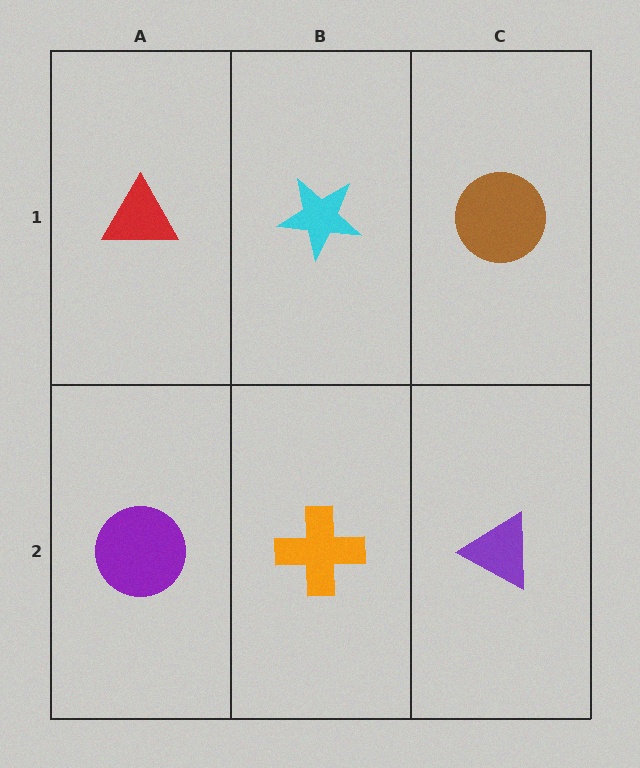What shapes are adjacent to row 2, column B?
A cyan star (row 1, column B), a purple circle (row 2, column A), a purple triangle (row 2, column C).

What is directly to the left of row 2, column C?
An orange cross.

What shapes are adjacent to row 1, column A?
A purple circle (row 2, column A), a cyan star (row 1, column B).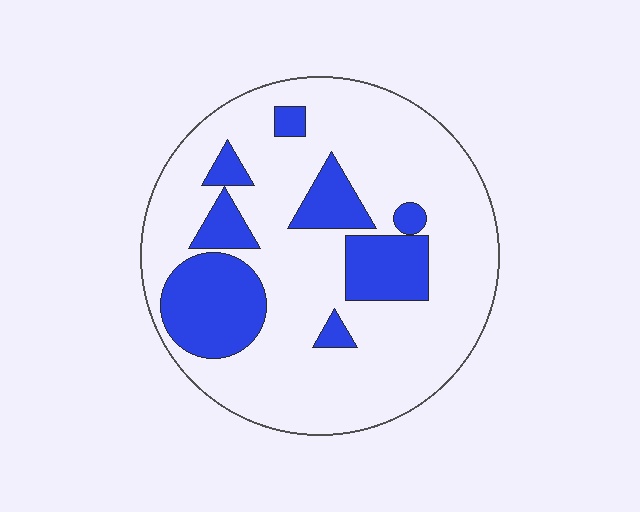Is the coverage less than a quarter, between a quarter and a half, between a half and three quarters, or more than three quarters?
Less than a quarter.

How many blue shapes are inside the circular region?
8.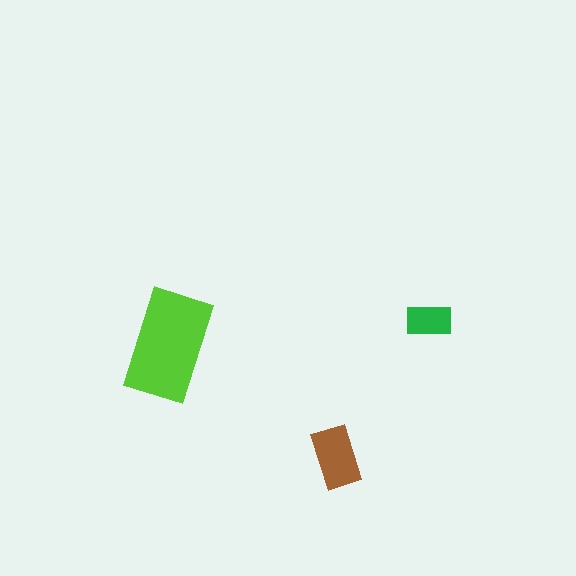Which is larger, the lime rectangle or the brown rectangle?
The lime one.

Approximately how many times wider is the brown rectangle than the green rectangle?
About 1.5 times wider.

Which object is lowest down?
The brown rectangle is bottommost.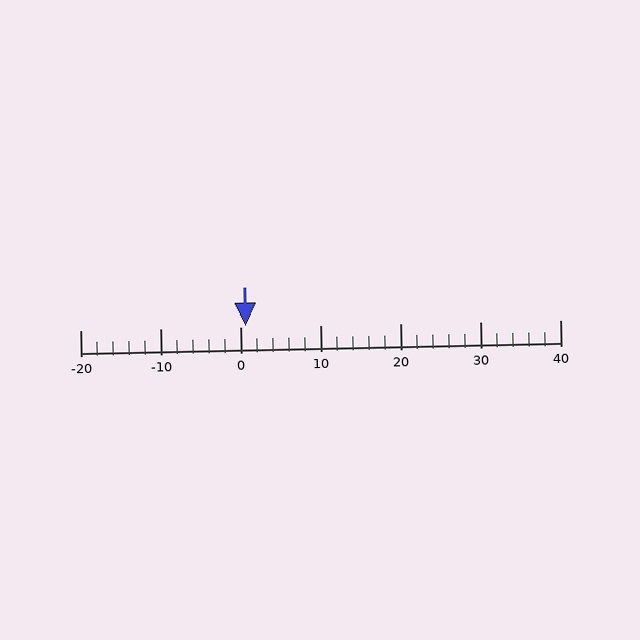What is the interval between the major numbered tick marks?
The major tick marks are spaced 10 units apart.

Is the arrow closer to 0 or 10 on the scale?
The arrow is closer to 0.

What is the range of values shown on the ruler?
The ruler shows values from -20 to 40.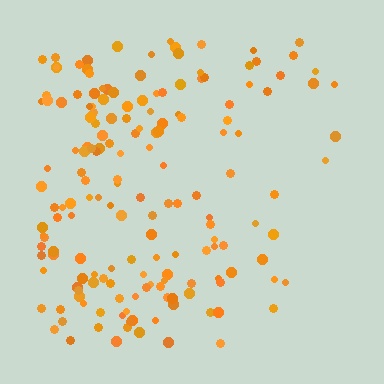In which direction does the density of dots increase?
From right to left, with the left side densest.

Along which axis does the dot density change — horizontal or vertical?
Horizontal.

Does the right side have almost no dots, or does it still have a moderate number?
Still a moderate number, just noticeably fewer than the left.